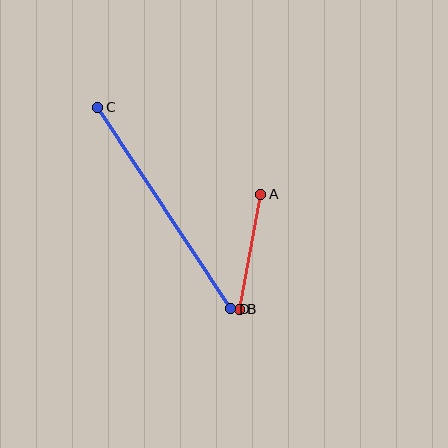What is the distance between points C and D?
The distance is approximately 241 pixels.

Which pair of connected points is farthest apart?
Points C and D are farthest apart.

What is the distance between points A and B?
The distance is approximately 117 pixels.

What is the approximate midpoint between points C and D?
The midpoint is at approximately (164, 208) pixels.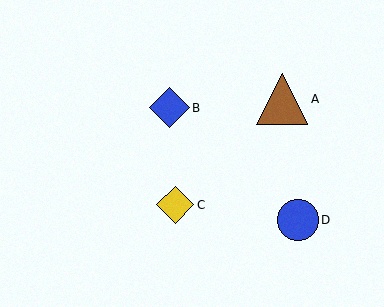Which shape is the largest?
The brown triangle (labeled A) is the largest.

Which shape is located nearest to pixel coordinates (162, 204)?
The yellow diamond (labeled C) at (175, 205) is nearest to that location.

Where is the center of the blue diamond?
The center of the blue diamond is at (169, 108).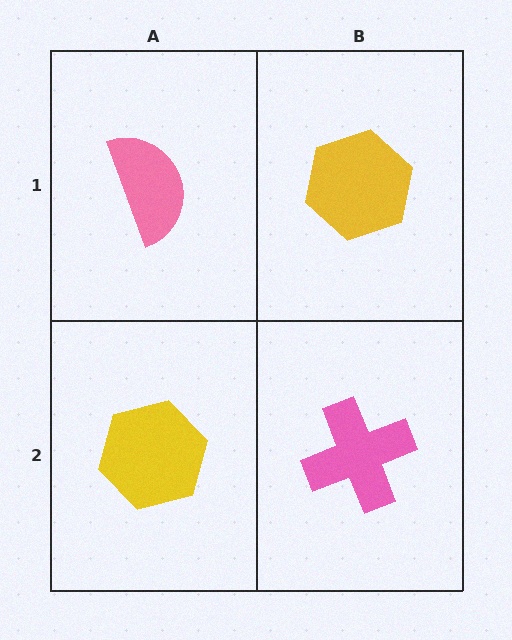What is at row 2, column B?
A pink cross.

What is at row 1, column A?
A pink semicircle.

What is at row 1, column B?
A yellow hexagon.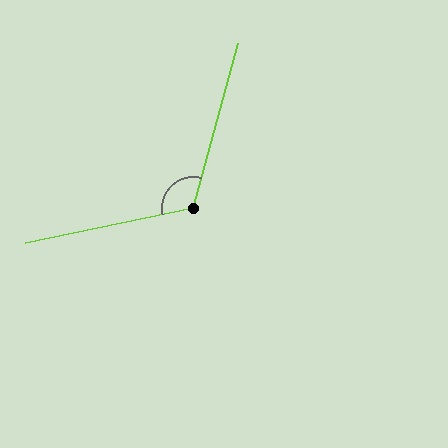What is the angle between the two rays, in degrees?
Approximately 117 degrees.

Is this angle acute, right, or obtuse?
It is obtuse.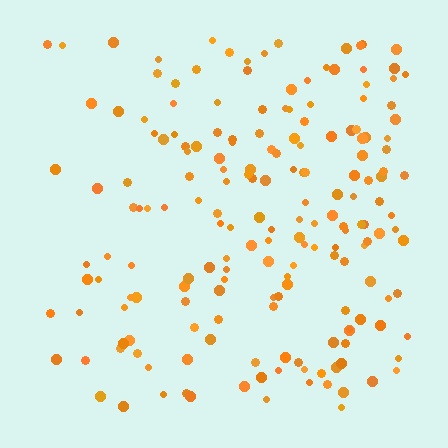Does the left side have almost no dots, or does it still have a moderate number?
Still a moderate number, just noticeably fewer than the right.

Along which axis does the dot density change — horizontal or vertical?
Horizontal.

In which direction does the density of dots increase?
From left to right, with the right side densest.